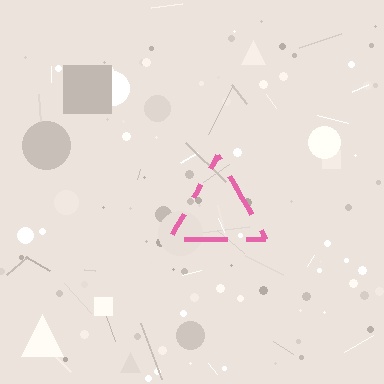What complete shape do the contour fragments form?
The contour fragments form a triangle.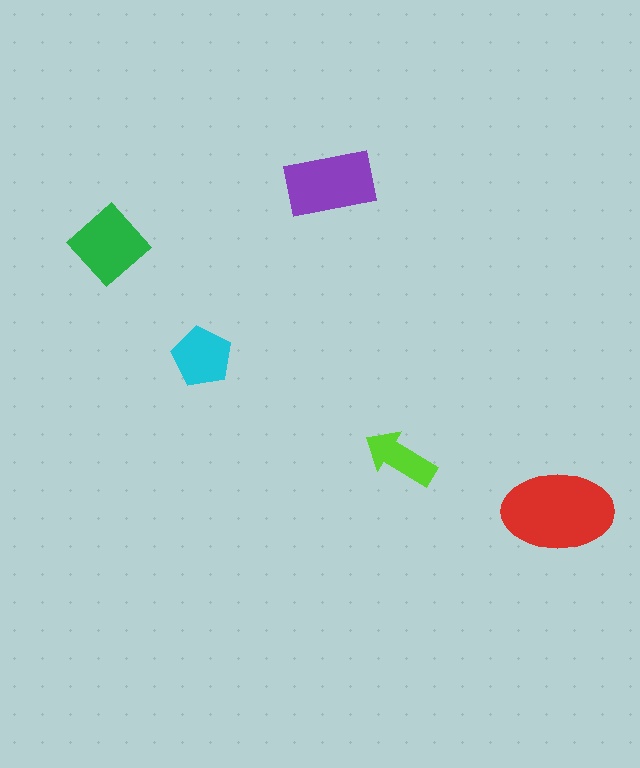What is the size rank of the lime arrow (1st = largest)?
5th.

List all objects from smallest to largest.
The lime arrow, the cyan pentagon, the green diamond, the purple rectangle, the red ellipse.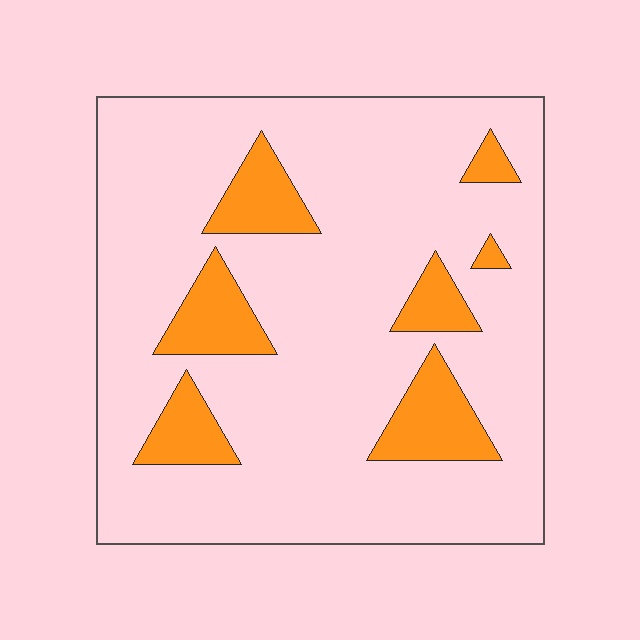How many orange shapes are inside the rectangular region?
7.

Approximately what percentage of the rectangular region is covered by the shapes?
Approximately 15%.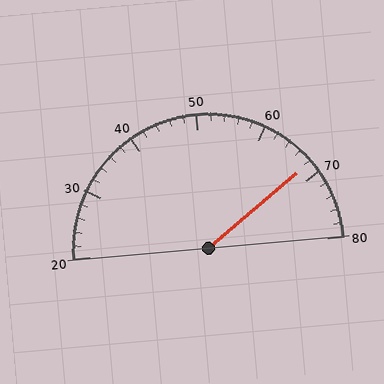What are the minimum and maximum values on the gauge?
The gauge ranges from 20 to 80.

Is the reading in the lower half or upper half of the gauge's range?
The reading is in the upper half of the range (20 to 80).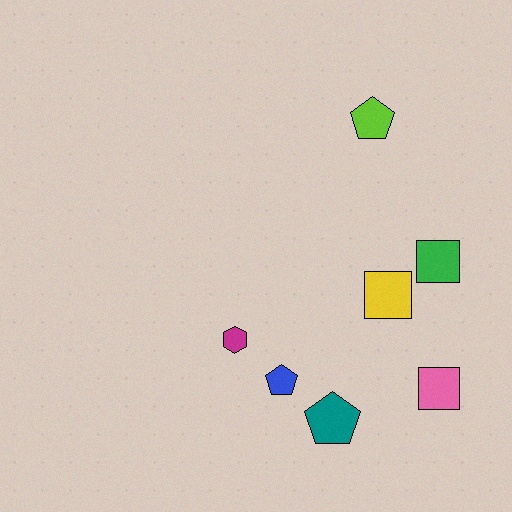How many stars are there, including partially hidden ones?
There are no stars.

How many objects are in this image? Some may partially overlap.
There are 7 objects.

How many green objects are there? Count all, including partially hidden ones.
There is 1 green object.